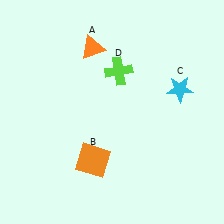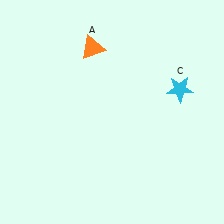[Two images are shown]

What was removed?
The orange square (B), the lime cross (D) were removed in Image 2.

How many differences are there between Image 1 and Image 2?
There are 2 differences between the two images.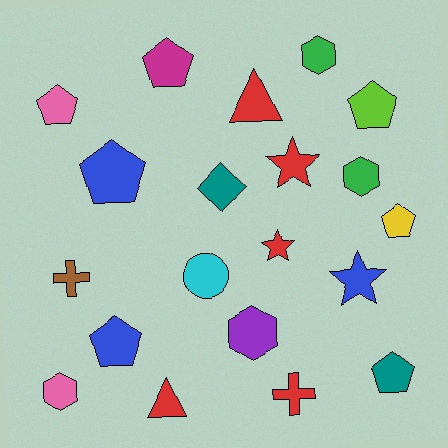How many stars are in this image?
There are 3 stars.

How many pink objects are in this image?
There are 2 pink objects.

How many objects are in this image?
There are 20 objects.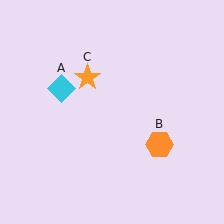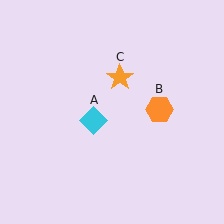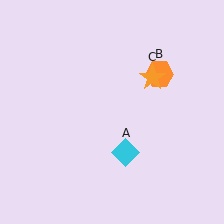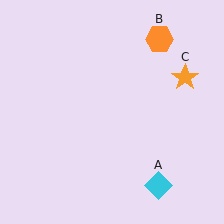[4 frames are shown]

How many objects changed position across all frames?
3 objects changed position: cyan diamond (object A), orange hexagon (object B), orange star (object C).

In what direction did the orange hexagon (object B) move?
The orange hexagon (object B) moved up.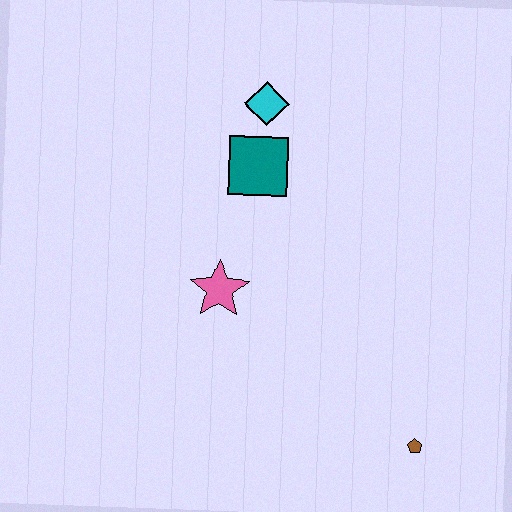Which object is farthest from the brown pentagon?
The cyan diamond is farthest from the brown pentagon.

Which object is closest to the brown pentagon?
The pink star is closest to the brown pentagon.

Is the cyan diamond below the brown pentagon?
No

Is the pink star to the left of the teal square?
Yes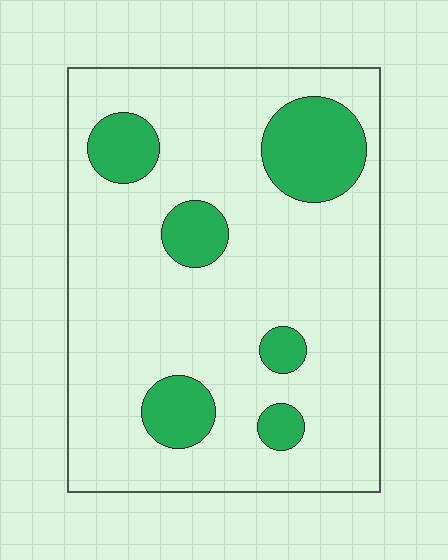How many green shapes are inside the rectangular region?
6.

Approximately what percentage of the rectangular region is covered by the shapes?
Approximately 20%.